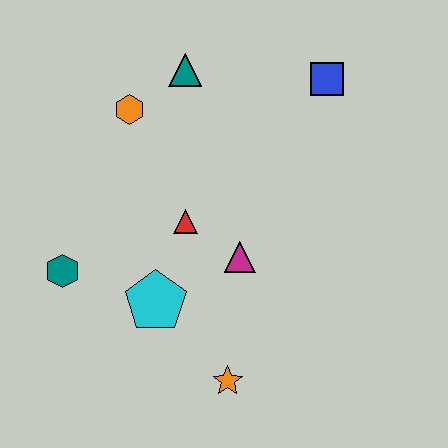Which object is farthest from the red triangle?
The blue square is farthest from the red triangle.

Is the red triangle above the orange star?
Yes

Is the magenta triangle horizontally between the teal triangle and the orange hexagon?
No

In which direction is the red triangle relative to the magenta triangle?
The red triangle is to the left of the magenta triangle.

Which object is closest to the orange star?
The cyan pentagon is closest to the orange star.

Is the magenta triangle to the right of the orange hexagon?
Yes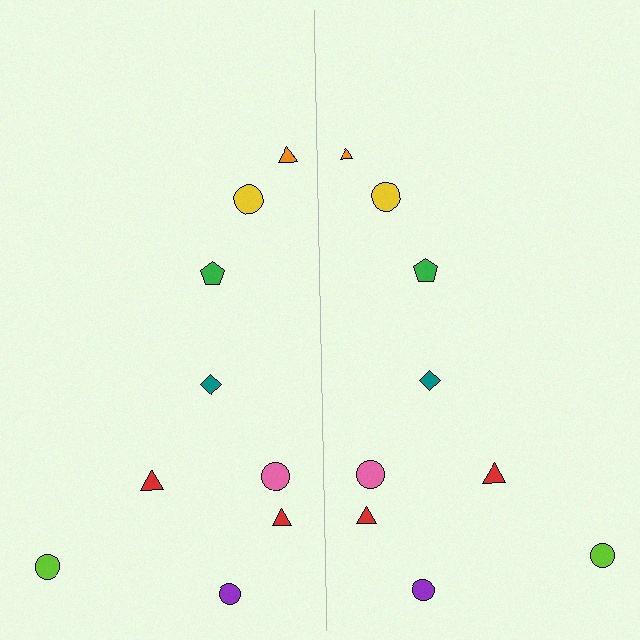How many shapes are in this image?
There are 18 shapes in this image.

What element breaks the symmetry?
The orange triangle on the right side has a different size than its mirror counterpart.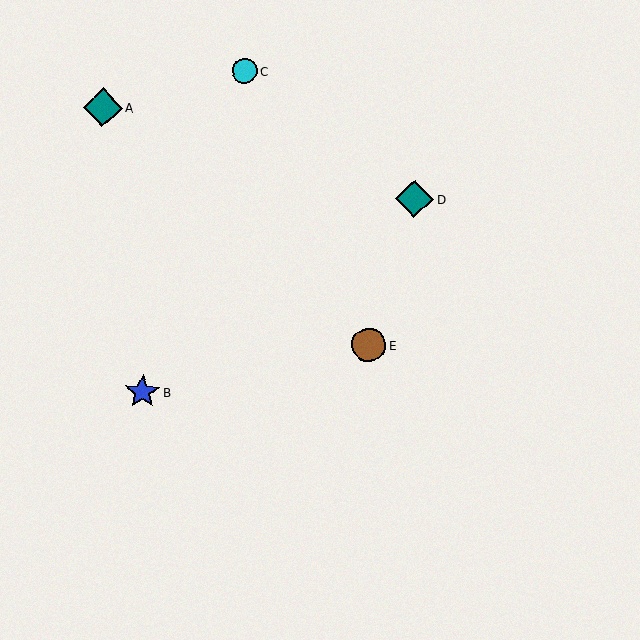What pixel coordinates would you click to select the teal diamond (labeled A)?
Click at (103, 107) to select the teal diamond A.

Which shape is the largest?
The teal diamond (labeled A) is the largest.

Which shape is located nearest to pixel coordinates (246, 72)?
The cyan circle (labeled C) at (245, 71) is nearest to that location.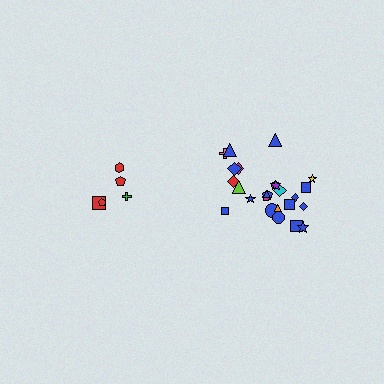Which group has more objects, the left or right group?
The right group.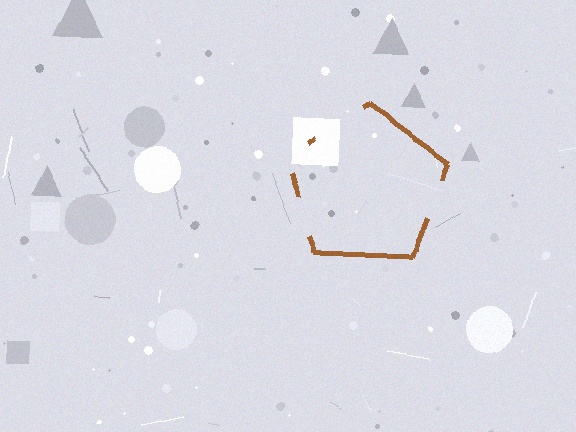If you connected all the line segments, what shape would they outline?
They would outline a pentagon.